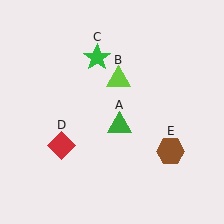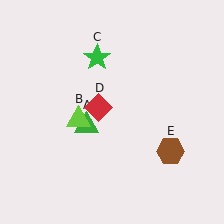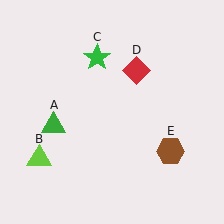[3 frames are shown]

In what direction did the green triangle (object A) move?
The green triangle (object A) moved left.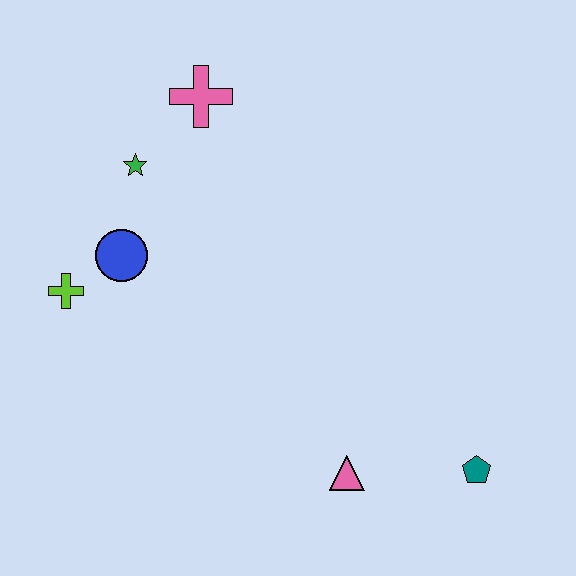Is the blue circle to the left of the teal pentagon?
Yes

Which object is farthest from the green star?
The teal pentagon is farthest from the green star.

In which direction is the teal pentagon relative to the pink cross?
The teal pentagon is below the pink cross.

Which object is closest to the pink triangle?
The teal pentagon is closest to the pink triangle.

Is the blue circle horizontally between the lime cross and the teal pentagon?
Yes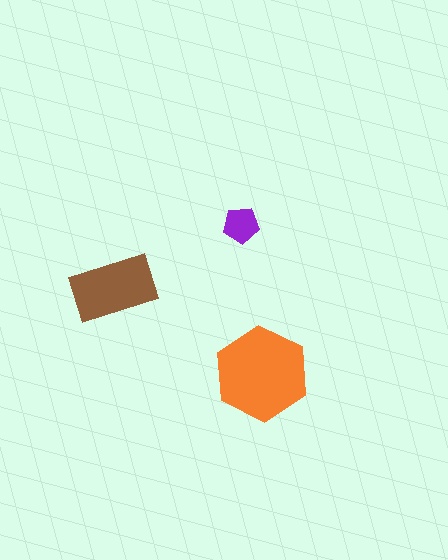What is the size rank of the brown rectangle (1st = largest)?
2nd.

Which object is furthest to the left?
The brown rectangle is leftmost.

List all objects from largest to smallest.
The orange hexagon, the brown rectangle, the purple pentagon.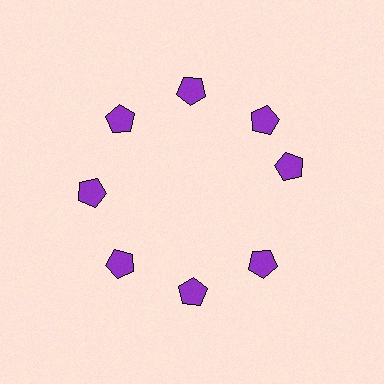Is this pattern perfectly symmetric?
No. The 8 purple pentagons are arranged in a ring, but one element near the 3 o'clock position is rotated out of alignment along the ring, breaking the 8-fold rotational symmetry.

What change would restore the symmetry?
The symmetry would be restored by rotating it back into even spacing with its neighbors so that all 8 pentagons sit at equal angles and equal distance from the center.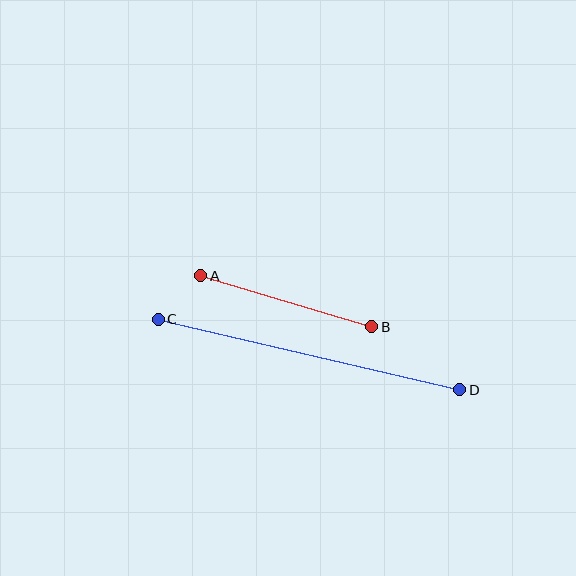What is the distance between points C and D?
The distance is approximately 310 pixels.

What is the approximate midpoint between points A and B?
The midpoint is at approximately (286, 301) pixels.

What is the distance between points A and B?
The distance is approximately 178 pixels.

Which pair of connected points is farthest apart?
Points C and D are farthest apart.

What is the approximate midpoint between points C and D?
The midpoint is at approximately (309, 354) pixels.